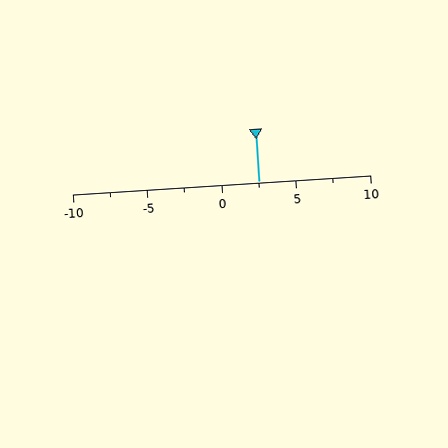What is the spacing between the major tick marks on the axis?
The major ticks are spaced 5 apart.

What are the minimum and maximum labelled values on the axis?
The axis runs from -10 to 10.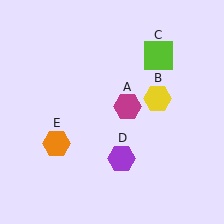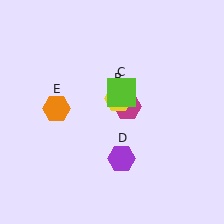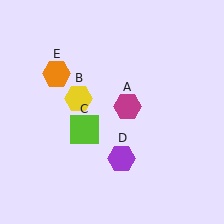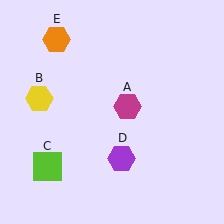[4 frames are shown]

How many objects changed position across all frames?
3 objects changed position: yellow hexagon (object B), lime square (object C), orange hexagon (object E).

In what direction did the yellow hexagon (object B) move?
The yellow hexagon (object B) moved left.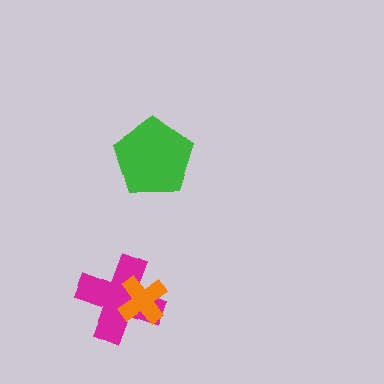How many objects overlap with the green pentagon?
0 objects overlap with the green pentagon.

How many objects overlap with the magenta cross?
1 object overlaps with the magenta cross.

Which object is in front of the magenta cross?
The orange cross is in front of the magenta cross.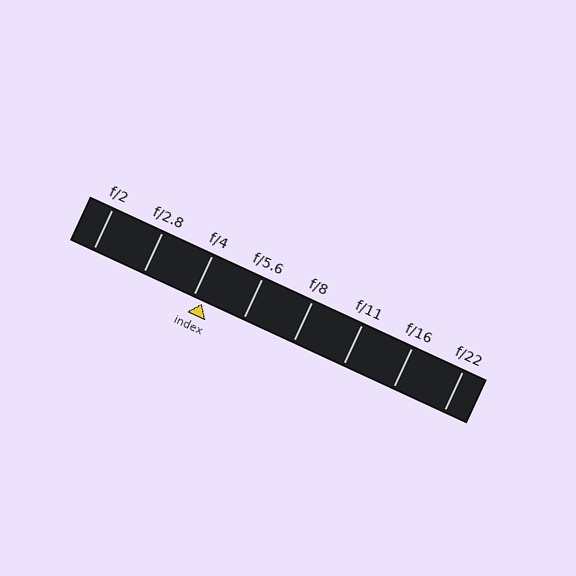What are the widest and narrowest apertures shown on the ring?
The widest aperture shown is f/2 and the narrowest is f/22.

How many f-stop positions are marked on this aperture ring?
There are 8 f-stop positions marked.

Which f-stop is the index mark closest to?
The index mark is closest to f/4.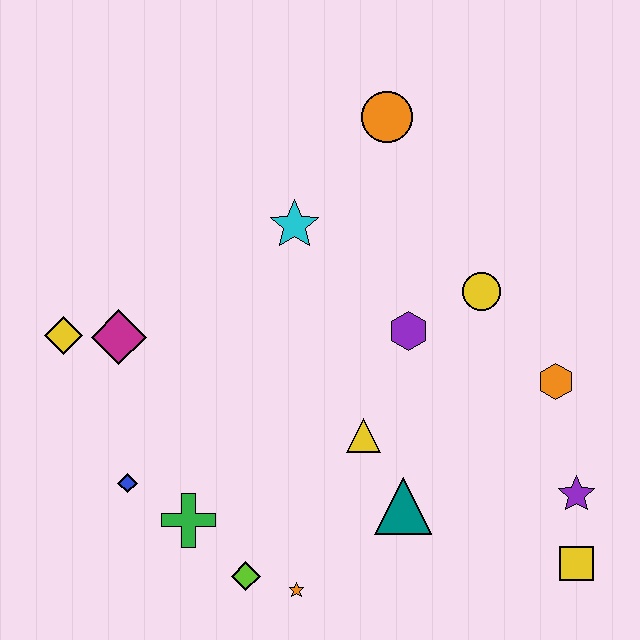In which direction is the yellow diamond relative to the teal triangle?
The yellow diamond is to the left of the teal triangle.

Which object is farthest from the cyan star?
The yellow square is farthest from the cyan star.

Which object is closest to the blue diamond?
The green cross is closest to the blue diamond.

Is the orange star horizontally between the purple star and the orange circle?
No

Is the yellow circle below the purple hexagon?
No